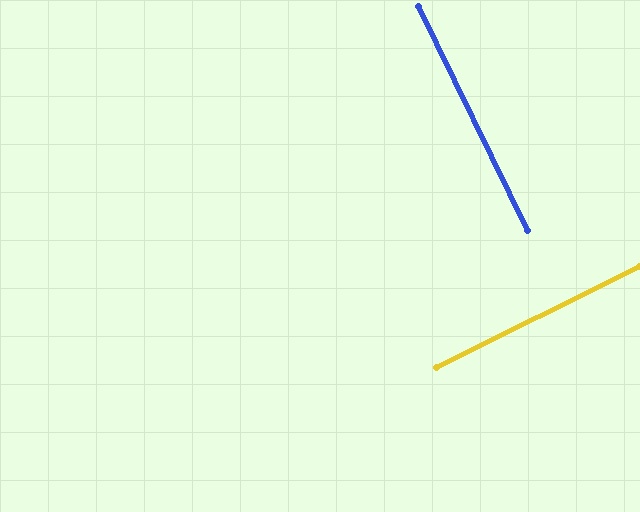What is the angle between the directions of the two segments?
Approximately 89 degrees.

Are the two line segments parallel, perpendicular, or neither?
Perpendicular — they meet at approximately 89°.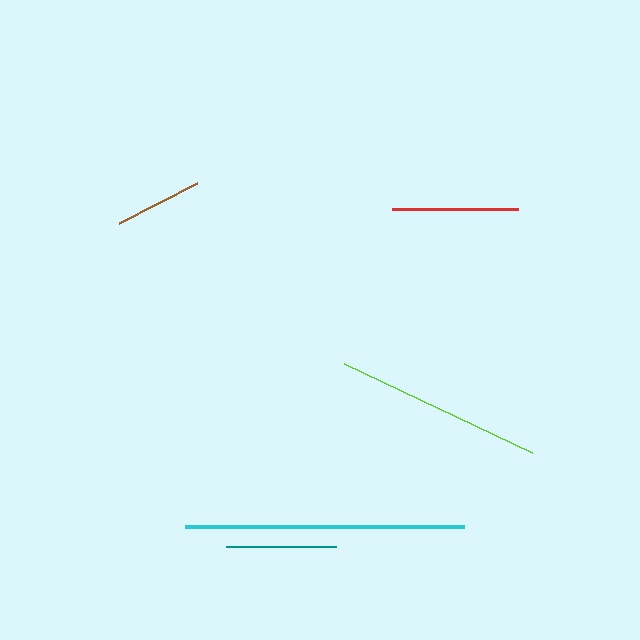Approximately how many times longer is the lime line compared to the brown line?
The lime line is approximately 2.4 times the length of the brown line.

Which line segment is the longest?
The cyan line is the longest at approximately 279 pixels.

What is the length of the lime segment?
The lime segment is approximately 208 pixels long.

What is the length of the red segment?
The red segment is approximately 127 pixels long.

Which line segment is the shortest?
The brown line is the shortest at approximately 88 pixels.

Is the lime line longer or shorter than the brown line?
The lime line is longer than the brown line.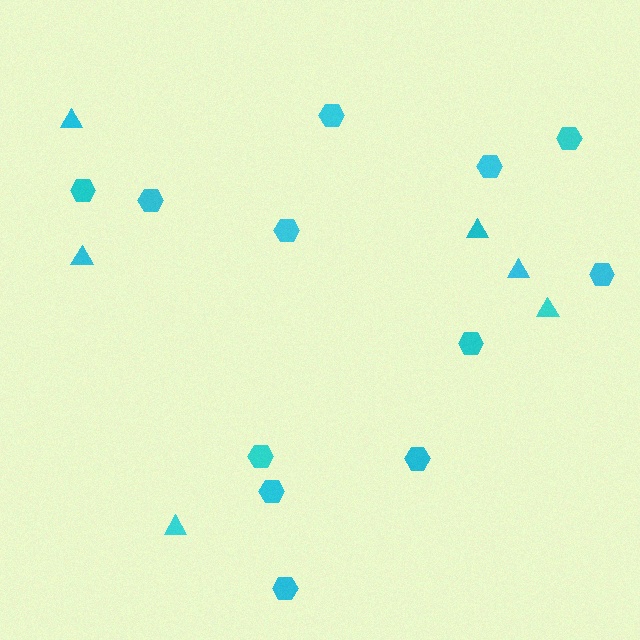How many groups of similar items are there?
There are 2 groups: one group of hexagons (12) and one group of triangles (6).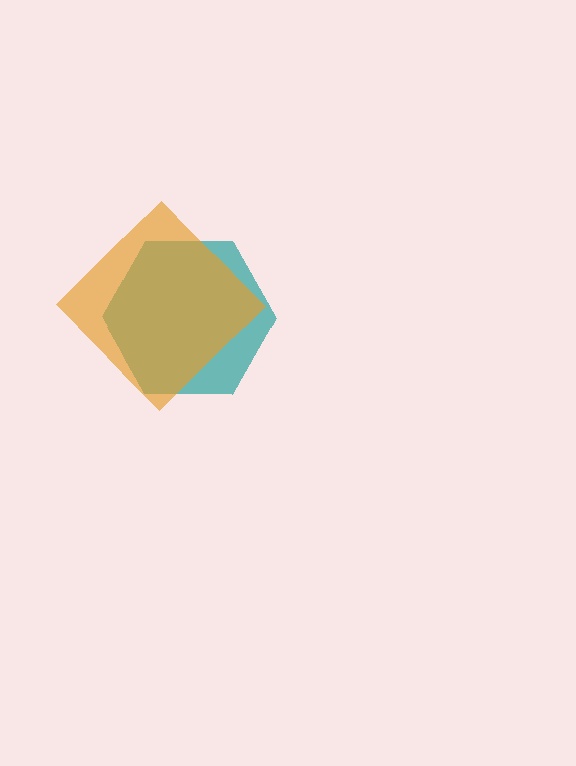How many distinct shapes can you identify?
There are 2 distinct shapes: a teal hexagon, an orange diamond.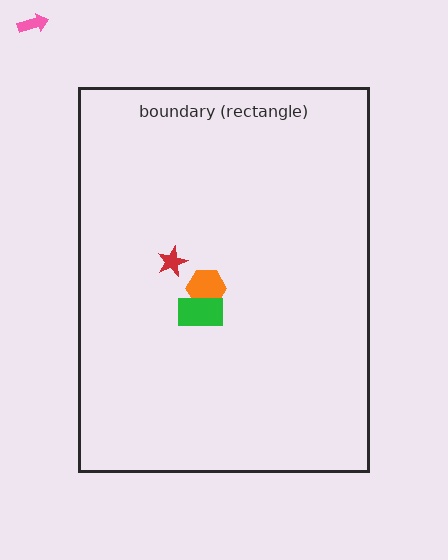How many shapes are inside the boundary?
3 inside, 1 outside.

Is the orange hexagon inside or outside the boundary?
Inside.